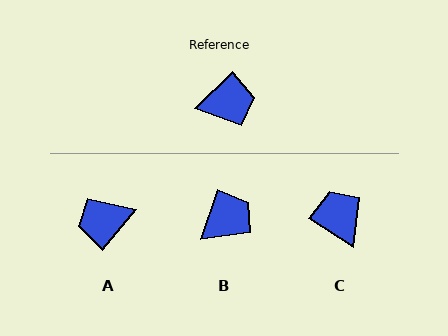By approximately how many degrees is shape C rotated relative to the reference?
Approximately 103 degrees counter-clockwise.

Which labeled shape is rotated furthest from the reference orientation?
A, about 174 degrees away.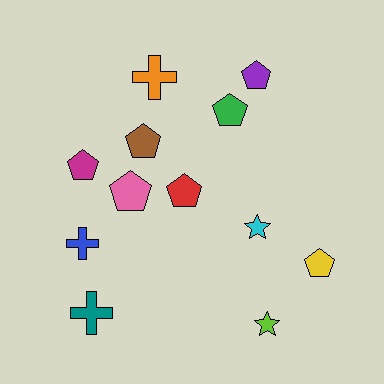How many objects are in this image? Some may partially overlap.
There are 12 objects.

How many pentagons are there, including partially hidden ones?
There are 7 pentagons.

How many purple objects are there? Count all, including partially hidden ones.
There is 1 purple object.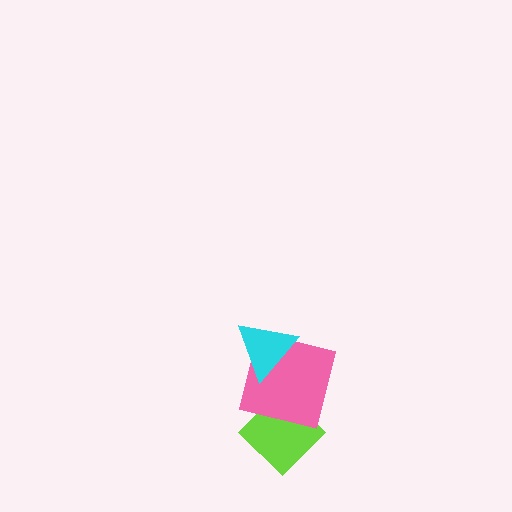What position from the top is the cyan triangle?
The cyan triangle is 1st from the top.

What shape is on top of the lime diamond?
The pink square is on top of the lime diamond.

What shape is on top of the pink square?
The cyan triangle is on top of the pink square.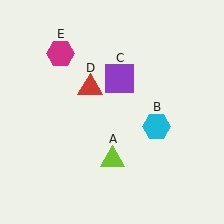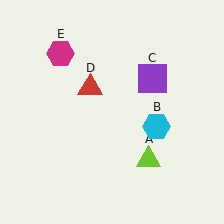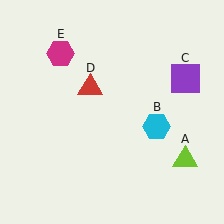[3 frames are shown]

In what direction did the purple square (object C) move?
The purple square (object C) moved right.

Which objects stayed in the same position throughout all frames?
Cyan hexagon (object B) and red triangle (object D) and magenta hexagon (object E) remained stationary.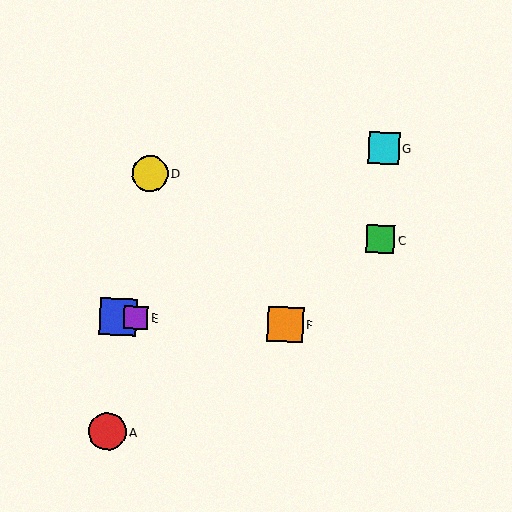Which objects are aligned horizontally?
Objects B, E, F are aligned horizontally.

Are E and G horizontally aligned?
No, E is at y≈318 and G is at y≈148.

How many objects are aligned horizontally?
3 objects (B, E, F) are aligned horizontally.